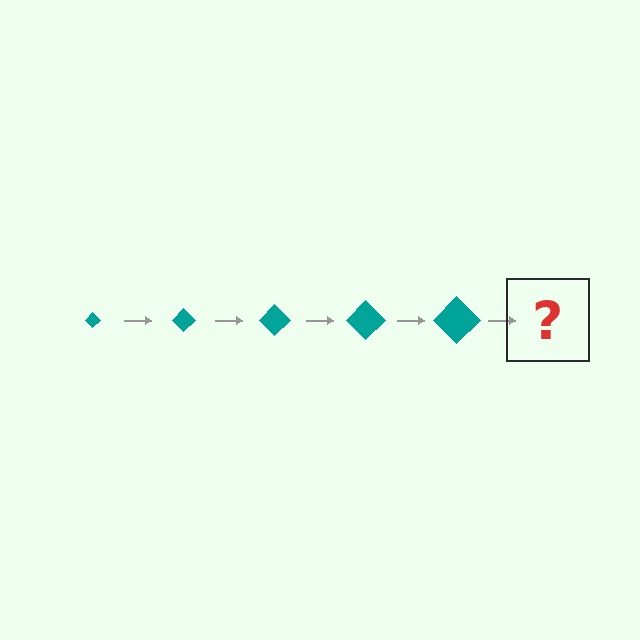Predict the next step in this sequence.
The next step is a teal diamond, larger than the previous one.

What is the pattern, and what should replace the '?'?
The pattern is that the diamond gets progressively larger each step. The '?' should be a teal diamond, larger than the previous one.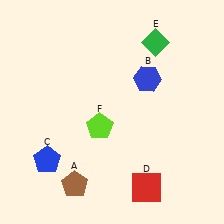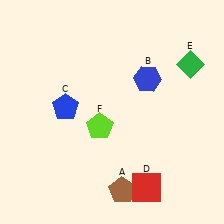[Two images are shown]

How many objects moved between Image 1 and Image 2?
3 objects moved between the two images.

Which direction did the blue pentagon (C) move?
The blue pentagon (C) moved up.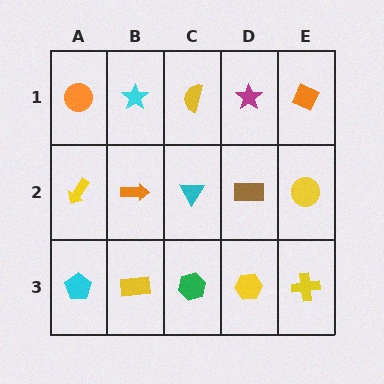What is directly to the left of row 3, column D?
A green hexagon.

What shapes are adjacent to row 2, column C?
A yellow semicircle (row 1, column C), a green hexagon (row 3, column C), an orange arrow (row 2, column B), a brown rectangle (row 2, column D).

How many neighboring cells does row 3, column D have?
3.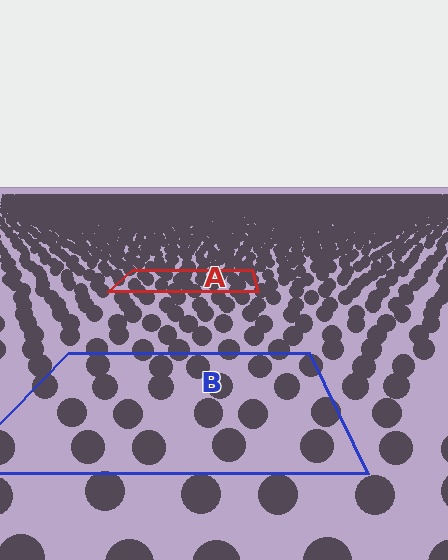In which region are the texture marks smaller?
The texture marks are smaller in region A, because it is farther away.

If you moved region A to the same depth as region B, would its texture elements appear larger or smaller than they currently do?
They would appear larger. At a closer depth, the same texture elements are projected at a bigger on-screen size.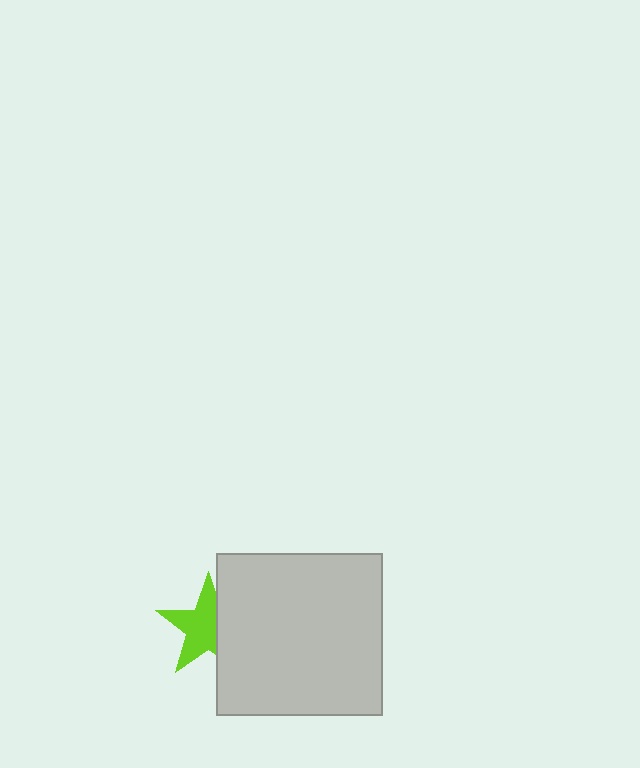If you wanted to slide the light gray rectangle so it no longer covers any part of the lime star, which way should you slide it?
Slide it right — that is the most direct way to separate the two shapes.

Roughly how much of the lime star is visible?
About half of it is visible (roughly 64%).